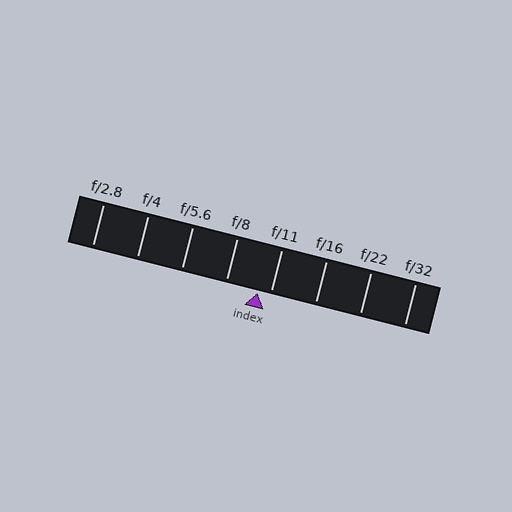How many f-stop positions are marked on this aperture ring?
There are 8 f-stop positions marked.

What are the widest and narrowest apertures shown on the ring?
The widest aperture shown is f/2.8 and the narrowest is f/32.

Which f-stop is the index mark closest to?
The index mark is closest to f/11.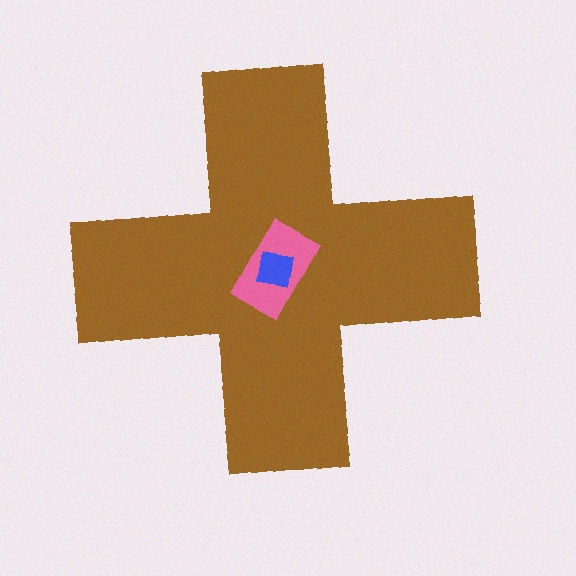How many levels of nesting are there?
3.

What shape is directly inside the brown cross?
The pink rectangle.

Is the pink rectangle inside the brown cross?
Yes.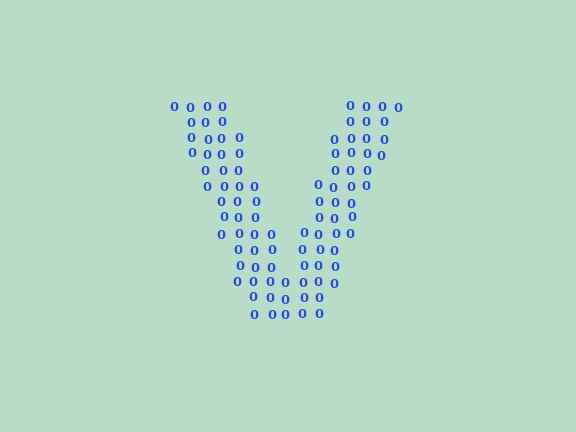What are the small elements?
The small elements are digit 0's.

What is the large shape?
The large shape is the letter V.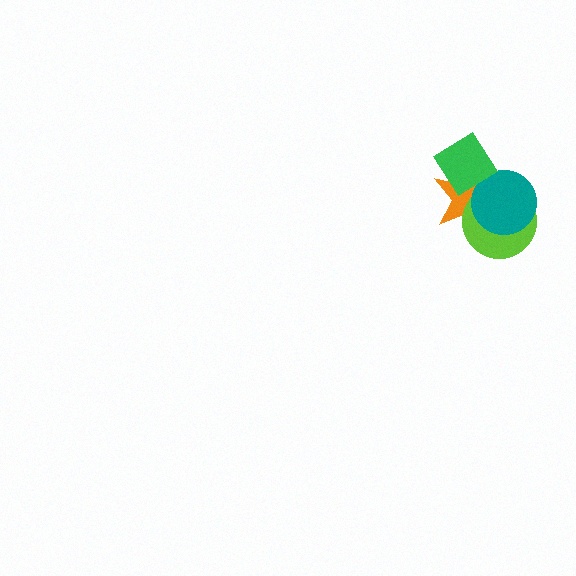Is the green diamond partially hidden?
No, no other shape covers it.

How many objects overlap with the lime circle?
2 objects overlap with the lime circle.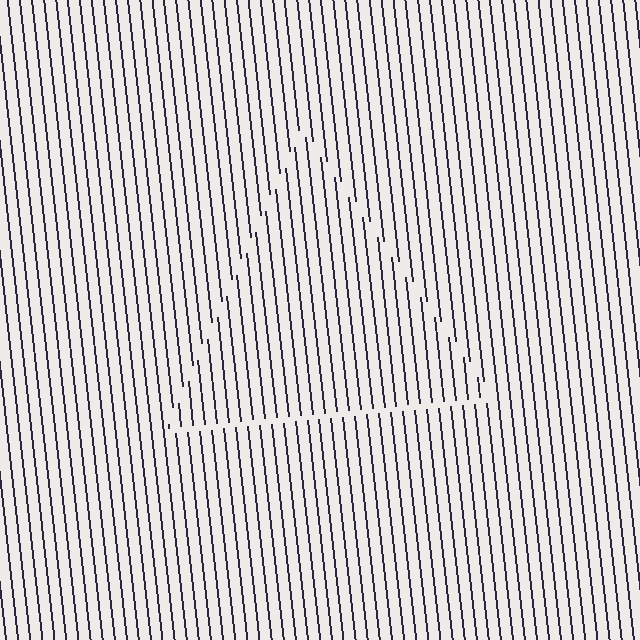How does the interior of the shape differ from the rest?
The interior of the shape contains the same grating, shifted by half a period — the contour is defined by the phase discontinuity where line-ends from the inner and outer gratings abut.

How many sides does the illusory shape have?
3 sides — the line-ends trace a triangle.